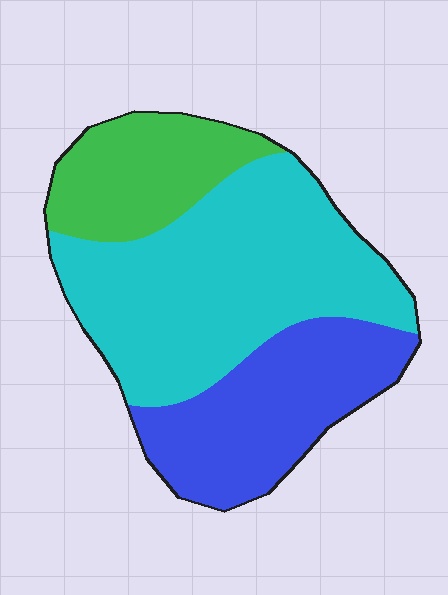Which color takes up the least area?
Green, at roughly 20%.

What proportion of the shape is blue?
Blue covers 29% of the shape.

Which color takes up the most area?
Cyan, at roughly 50%.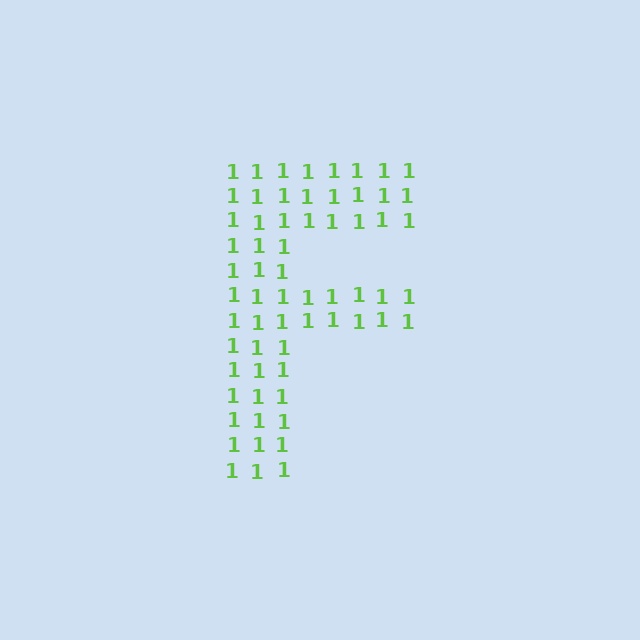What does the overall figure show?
The overall figure shows the letter F.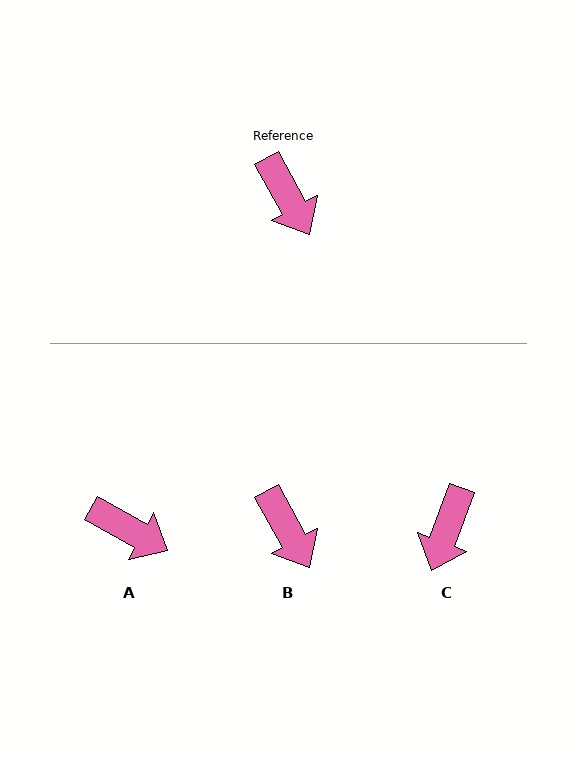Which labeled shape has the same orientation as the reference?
B.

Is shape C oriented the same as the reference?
No, it is off by about 50 degrees.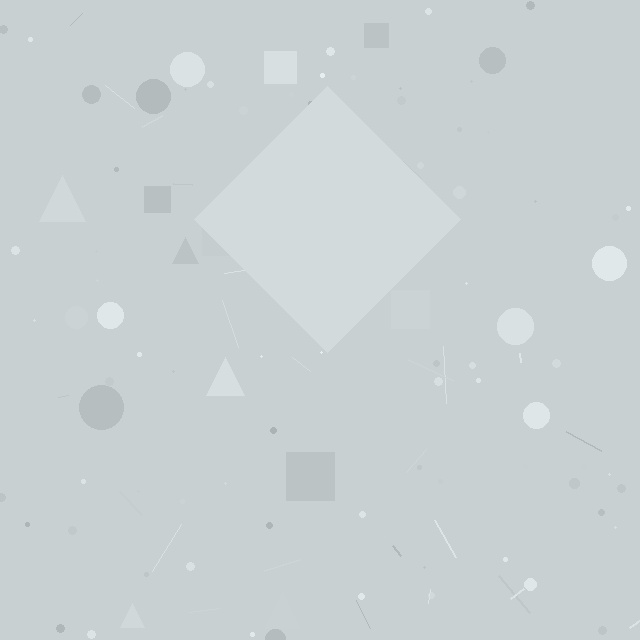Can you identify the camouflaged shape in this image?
The camouflaged shape is a diamond.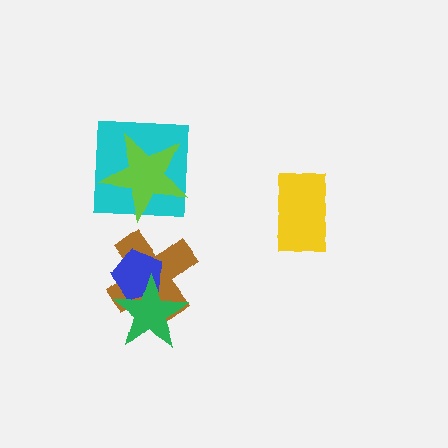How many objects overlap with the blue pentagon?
2 objects overlap with the blue pentagon.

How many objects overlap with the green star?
2 objects overlap with the green star.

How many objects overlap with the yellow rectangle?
0 objects overlap with the yellow rectangle.